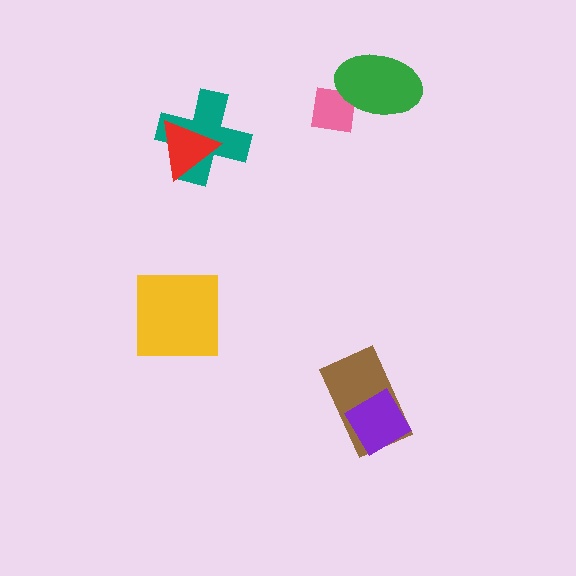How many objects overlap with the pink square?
1 object overlaps with the pink square.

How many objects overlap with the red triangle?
1 object overlaps with the red triangle.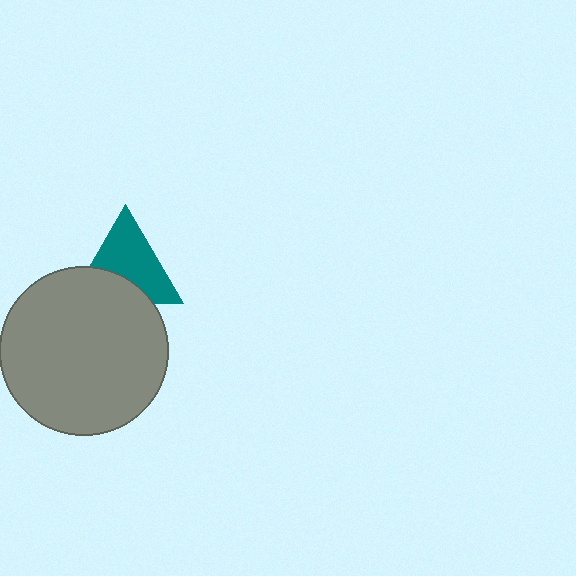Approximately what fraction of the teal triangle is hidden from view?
Roughly 35% of the teal triangle is hidden behind the gray circle.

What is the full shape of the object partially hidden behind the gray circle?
The partially hidden object is a teal triangle.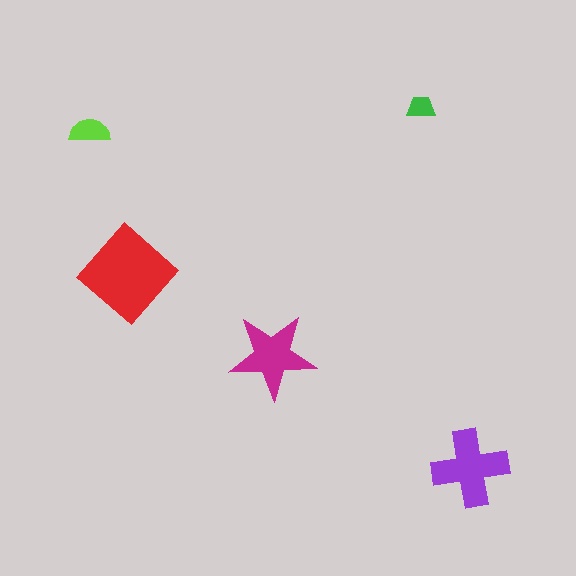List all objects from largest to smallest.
The red diamond, the purple cross, the magenta star, the lime semicircle, the green trapezoid.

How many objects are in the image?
There are 5 objects in the image.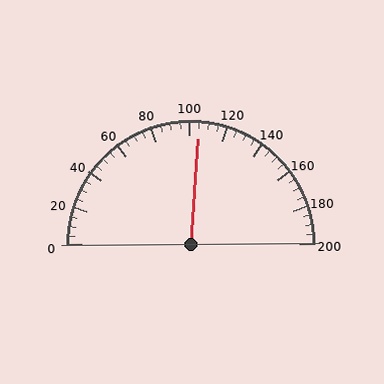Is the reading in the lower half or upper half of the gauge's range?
The reading is in the upper half of the range (0 to 200).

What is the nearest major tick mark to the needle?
The nearest major tick mark is 100.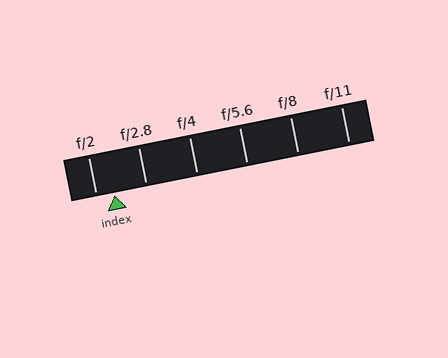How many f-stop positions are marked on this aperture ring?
There are 6 f-stop positions marked.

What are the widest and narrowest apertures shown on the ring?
The widest aperture shown is f/2 and the narrowest is f/11.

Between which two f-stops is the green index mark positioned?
The index mark is between f/2 and f/2.8.